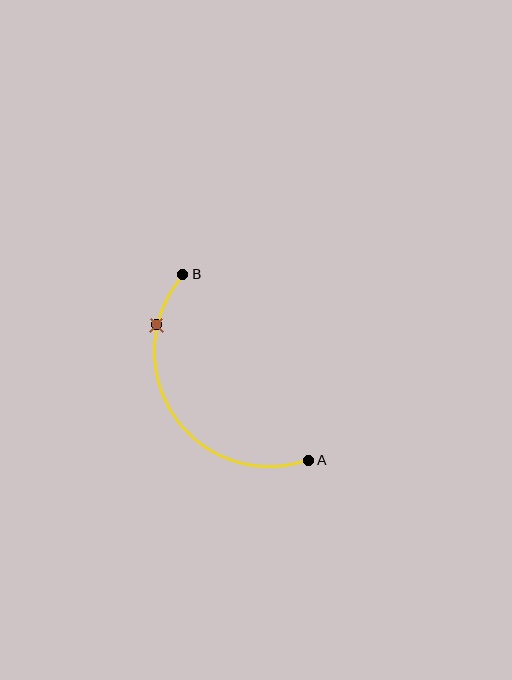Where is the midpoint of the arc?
The arc midpoint is the point on the curve farthest from the straight line joining A and B. It sits below and to the left of that line.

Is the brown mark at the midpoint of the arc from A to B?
No. The brown mark lies on the arc but is closer to endpoint B. The arc midpoint would be at the point on the curve equidistant along the arc from both A and B.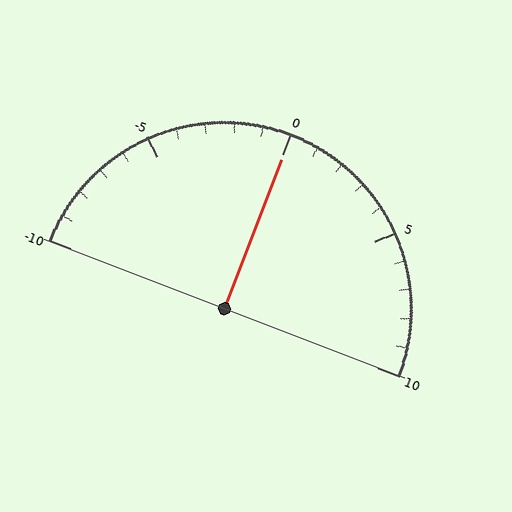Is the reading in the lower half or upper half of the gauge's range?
The reading is in the upper half of the range (-10 to 10).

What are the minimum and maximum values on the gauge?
The gauge ranges from -10 to 10.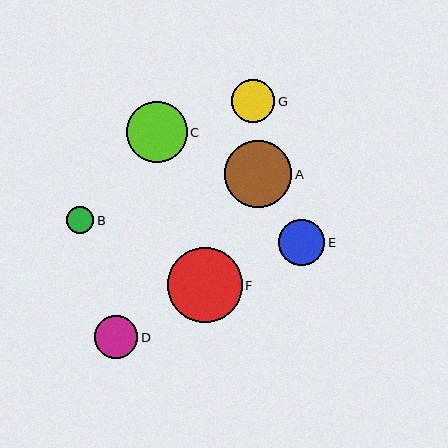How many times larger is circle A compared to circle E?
Circle A is approximately 1.4 times the size of circle E.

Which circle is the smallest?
Circle B is the smallest with a size of approximately 27 pixels.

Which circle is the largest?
Circle F is the largest with a size of approximately 75 pixels.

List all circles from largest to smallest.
From largest to smallest: F, A, C, E, G, D, B.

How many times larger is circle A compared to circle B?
Circle A is approximately 2.5 times the size of circle B.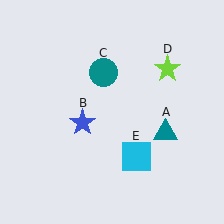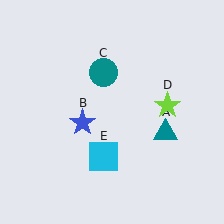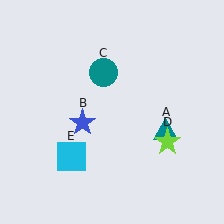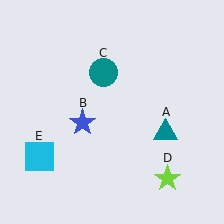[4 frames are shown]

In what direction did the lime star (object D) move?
The lime star (object D) moved down.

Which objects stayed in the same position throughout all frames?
Teal triangle (object A) and blue star (object B) and teal circle (object C) remained stationary.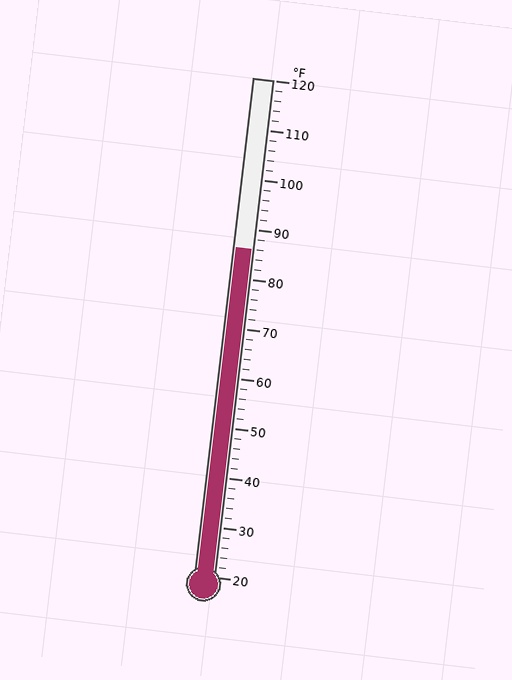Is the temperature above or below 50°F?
The temperature is above 50°F.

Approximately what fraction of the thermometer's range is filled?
The thermometer is filled to approximately 65% of its range.